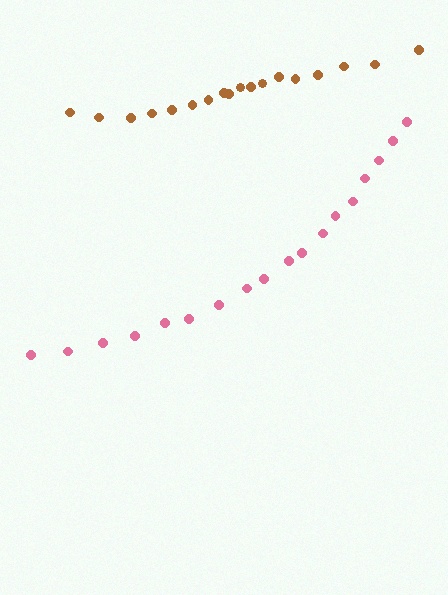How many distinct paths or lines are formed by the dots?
There are 2 distinct paths.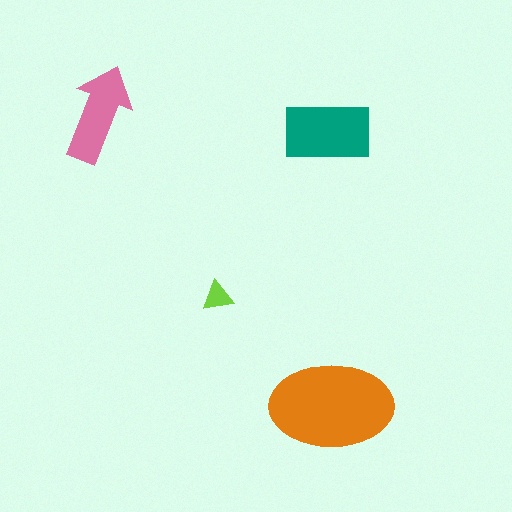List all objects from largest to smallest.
The orange ellipse, the teal rectangle, the pink arrow, the lime triangle.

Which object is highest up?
The pink arrow is topmost.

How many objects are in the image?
There are 4 objects in the image.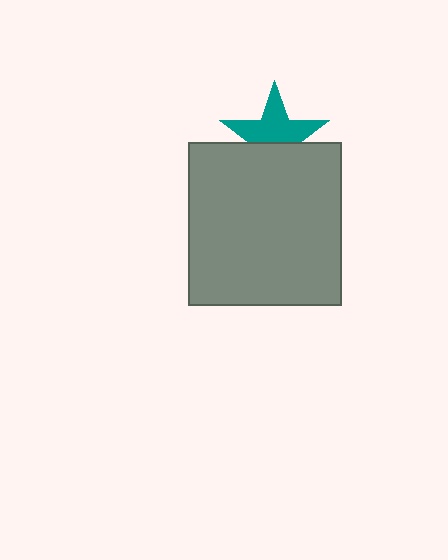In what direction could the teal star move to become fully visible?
The teal star could move up. That would shift it out from behind the gray rectangle entirely.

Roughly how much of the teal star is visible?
About half of it is visible (roughly 59%).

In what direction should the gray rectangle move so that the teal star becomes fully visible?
The gray rectangle should move down. That is the shortest direction to clear the overlap and leave the teal star fully visible.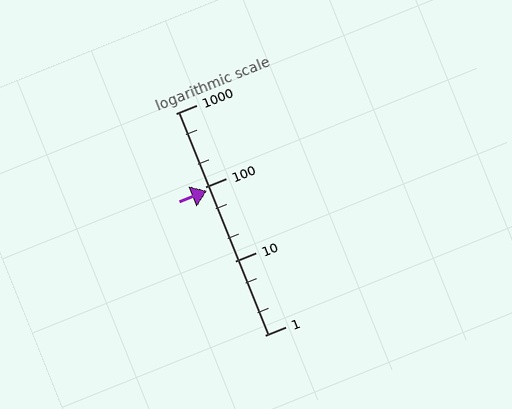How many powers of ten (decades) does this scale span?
The scale spans 3 decades, from 1 to 1000.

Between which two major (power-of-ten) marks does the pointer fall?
The pointer is between 10 and 100.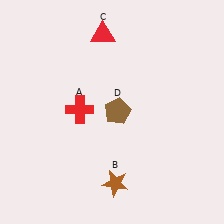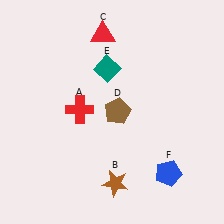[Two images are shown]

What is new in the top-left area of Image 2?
A teal diamond (E) was added in the top-left area of Image 2.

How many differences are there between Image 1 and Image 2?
There are 2 differences between the two images.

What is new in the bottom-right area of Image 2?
A blue pentagon (F) was added in the bottom-right area of Image 2.